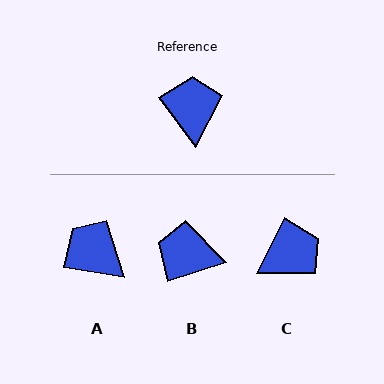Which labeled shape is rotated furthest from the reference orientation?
B, about 72 degrees away.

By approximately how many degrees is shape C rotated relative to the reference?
Approximately 63 degrees clockwise.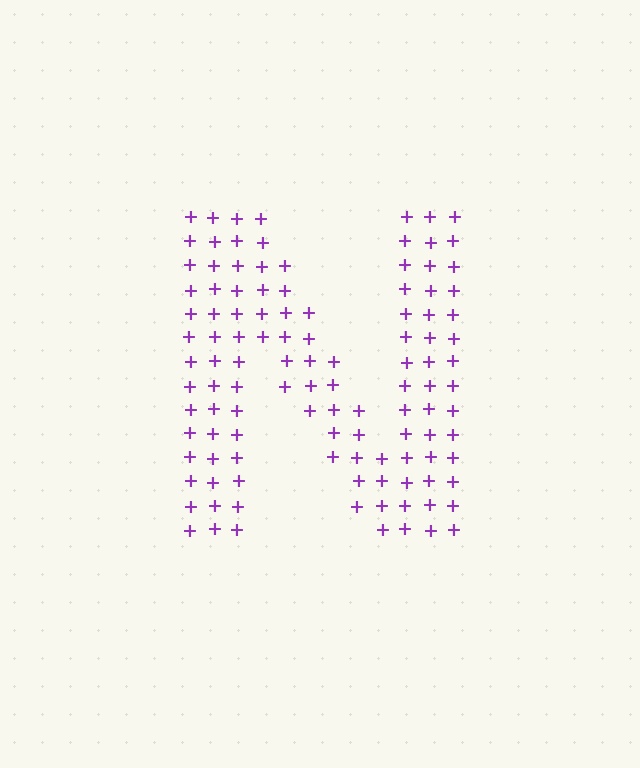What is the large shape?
The large shape is the letter N.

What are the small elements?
The small elements are plus signs.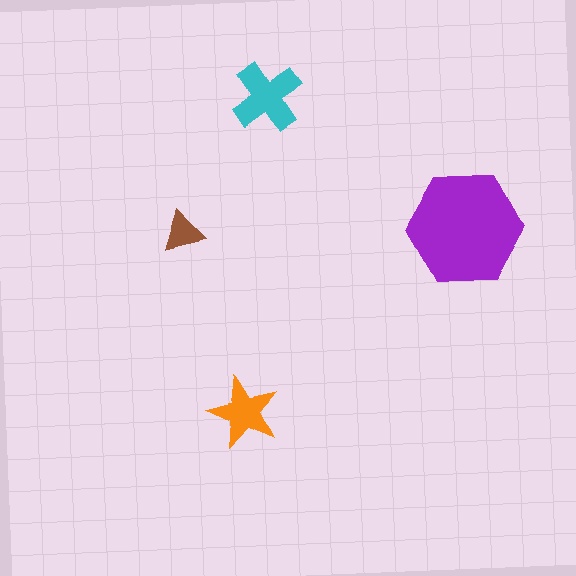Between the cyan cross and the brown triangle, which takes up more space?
The cyan cross.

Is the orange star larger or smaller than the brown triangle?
Larger.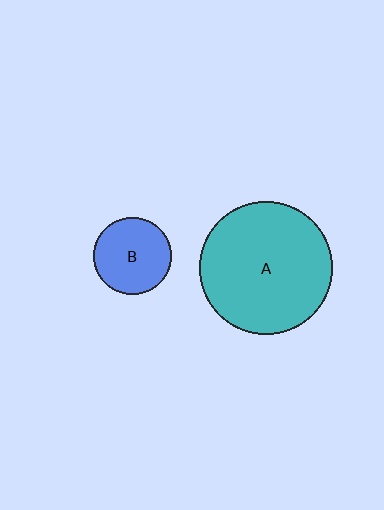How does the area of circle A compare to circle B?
Approximately 3.0 times.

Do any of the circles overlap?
No, none of the circles overlap.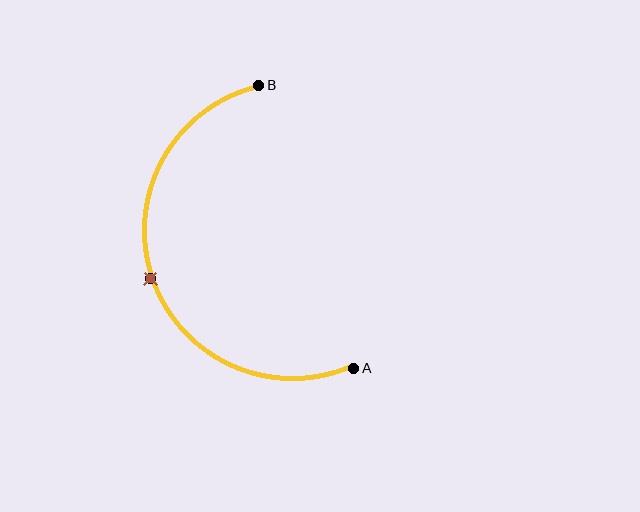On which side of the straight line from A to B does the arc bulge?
The arc bulges to the left of the straight line connecting A and B.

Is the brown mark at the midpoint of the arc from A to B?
Yes. The brown mark lies on the arc at equal arc-length from both A and B — it is the arc midpoint.